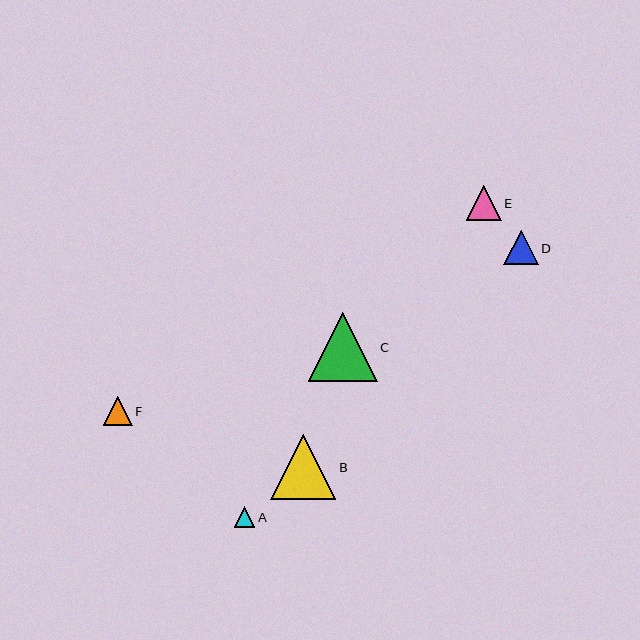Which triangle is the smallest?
Triangle A is the smallest with a size of approximately 21 pixels.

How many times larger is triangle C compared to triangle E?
Triangle C is approximately 2.0 times the size of triangle E.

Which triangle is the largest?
Triangle C is the largest with a size of approximately 69 pixels.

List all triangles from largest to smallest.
From largest to smallest: C, B, D, E, F, A.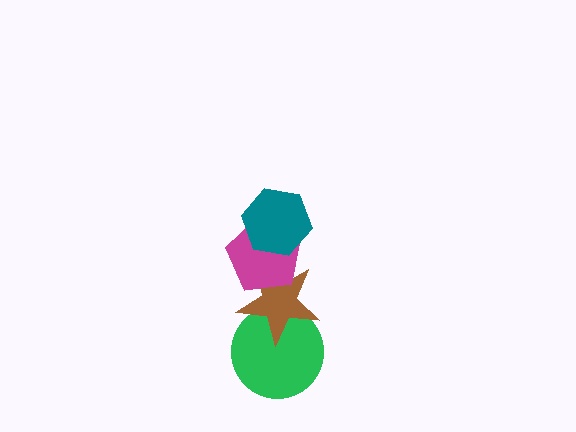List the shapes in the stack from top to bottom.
From top to bottom: the teal hexagon, the magenta pentagon, the brown star, the green circle.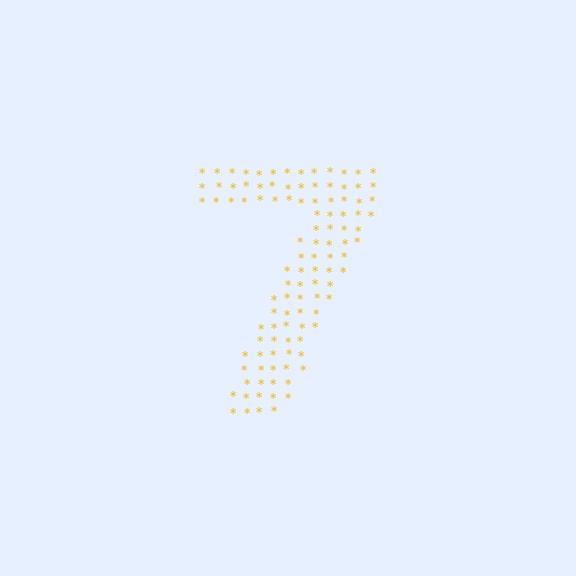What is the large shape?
The large shape is the digit 7.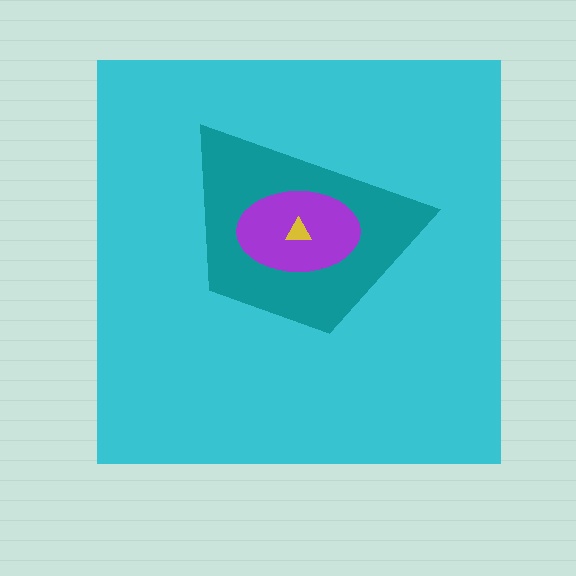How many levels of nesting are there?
4.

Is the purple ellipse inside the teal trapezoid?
Yes.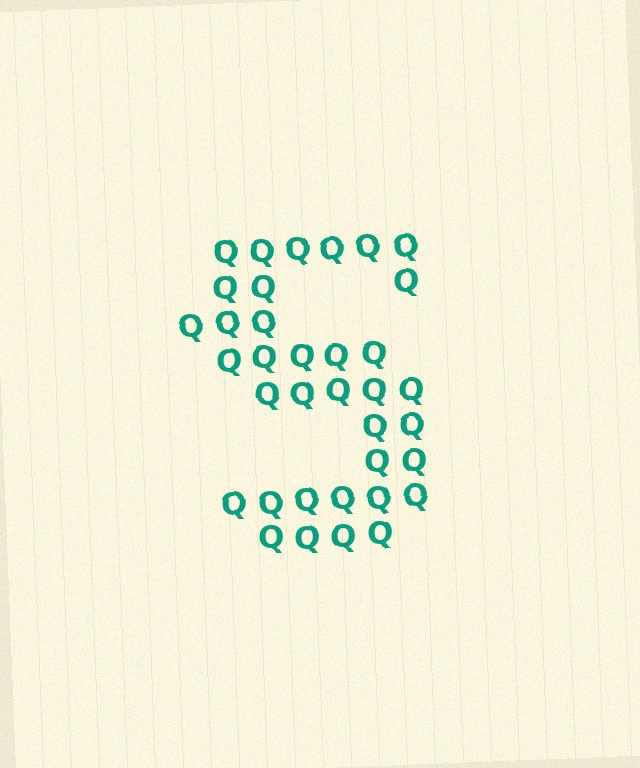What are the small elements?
The small elements are letter Q's.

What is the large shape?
The large shape is the letter S.